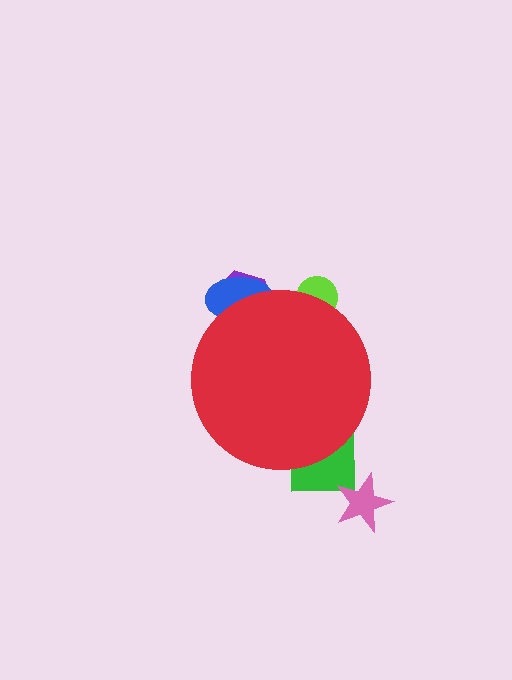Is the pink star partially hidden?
No, the pink star is fully visible.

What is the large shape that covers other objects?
A red circle.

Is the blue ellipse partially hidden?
Yes, the blue ellipse is partially hidden behind the red circle.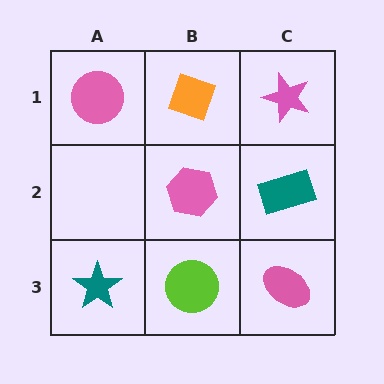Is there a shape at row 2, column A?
No, that cell is empty.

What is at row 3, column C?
A pink ellipse.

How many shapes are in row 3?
3 shapes.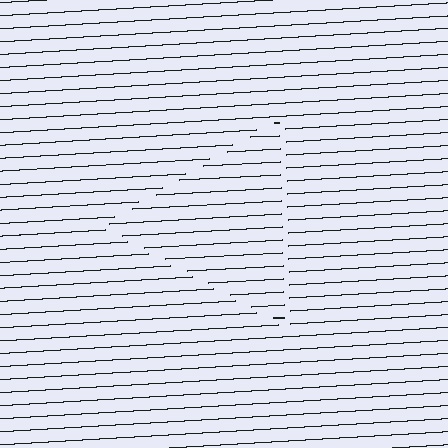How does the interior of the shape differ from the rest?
The interior of the shape contains the same grating, shifted by half a period — the contour is defined by the phase discontinuity where line-ends from the inner and outer gratings abut.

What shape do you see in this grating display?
An illusory triangle. The interior of the shape contains the same grating, shifted by half a period — the contour is defined by the phase discontinuity where line-ends from the inner and outer gratings abut.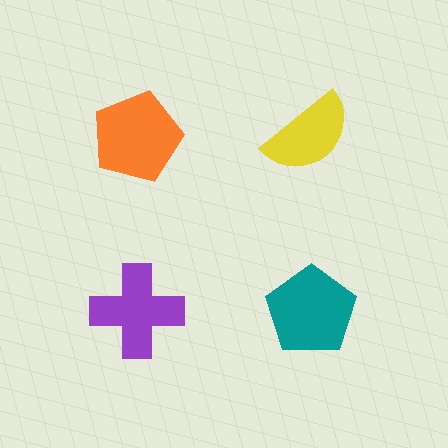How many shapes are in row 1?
2 shapes.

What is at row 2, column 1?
A purple cross.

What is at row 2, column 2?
A teal pentagon.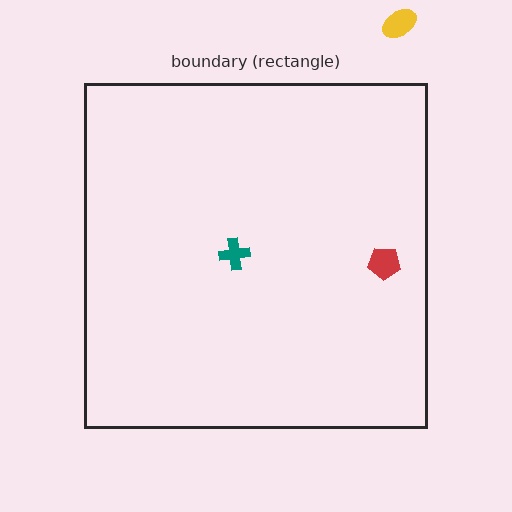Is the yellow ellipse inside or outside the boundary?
Outside.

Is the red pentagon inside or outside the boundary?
Inside.